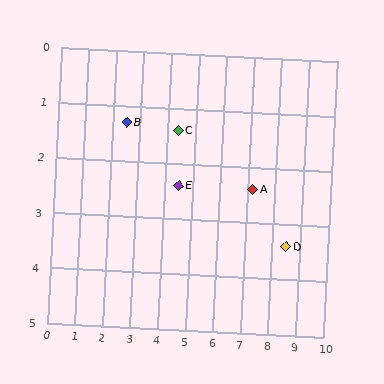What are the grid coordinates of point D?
Point D is at approximately (8.5, 3.4).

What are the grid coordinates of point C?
Point C is at approximately (4.4, 1.4).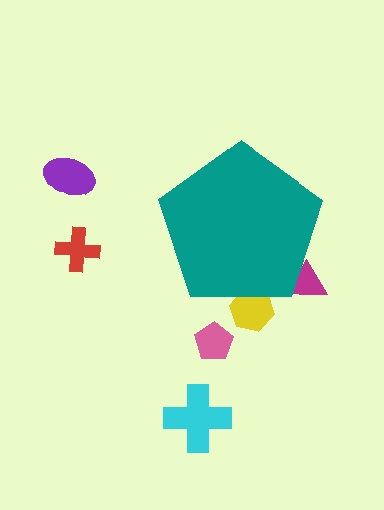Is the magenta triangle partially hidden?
Yes, the magenta triangle is partially hidden behind the teal pentagon.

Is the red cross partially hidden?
No, the red cross is fully visible.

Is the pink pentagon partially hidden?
No, the pink pentagon is fully visible.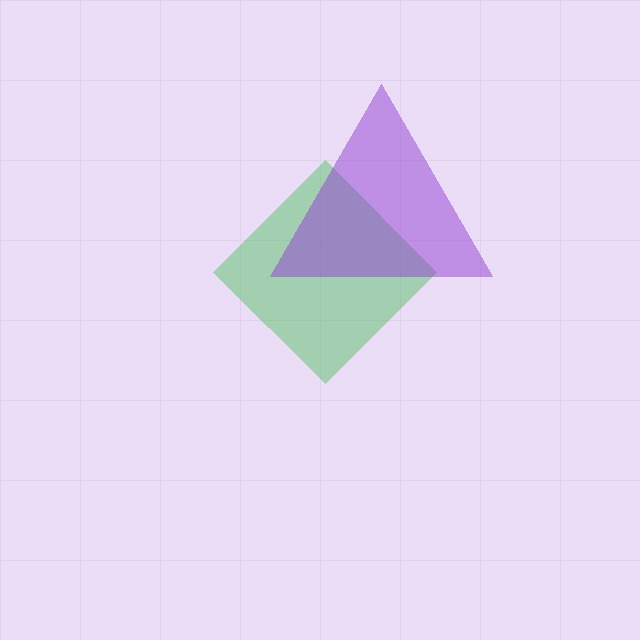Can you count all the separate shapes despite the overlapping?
Yes, there are 2 separate shapes.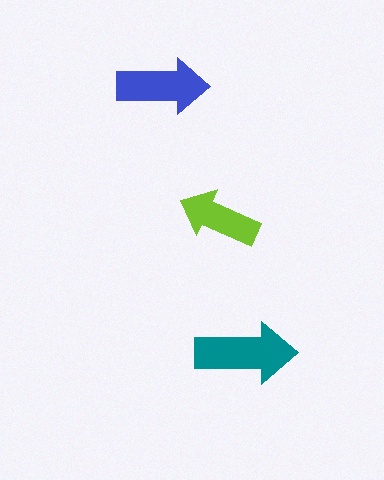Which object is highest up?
The blue arrow is topmost.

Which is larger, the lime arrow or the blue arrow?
The blue one.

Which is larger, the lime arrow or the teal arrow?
The teal one.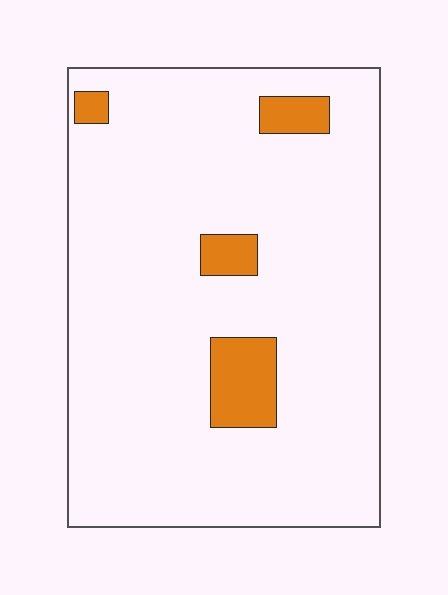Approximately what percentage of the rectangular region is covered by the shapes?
Approximately 10%.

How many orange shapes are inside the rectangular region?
4.